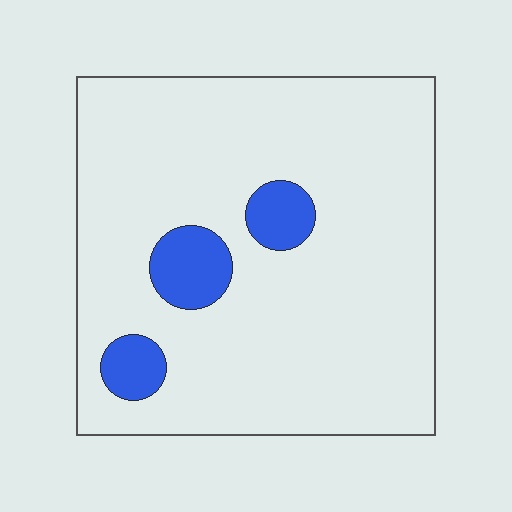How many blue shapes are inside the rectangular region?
3.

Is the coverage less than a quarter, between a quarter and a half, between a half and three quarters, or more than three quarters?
Less than a quarter.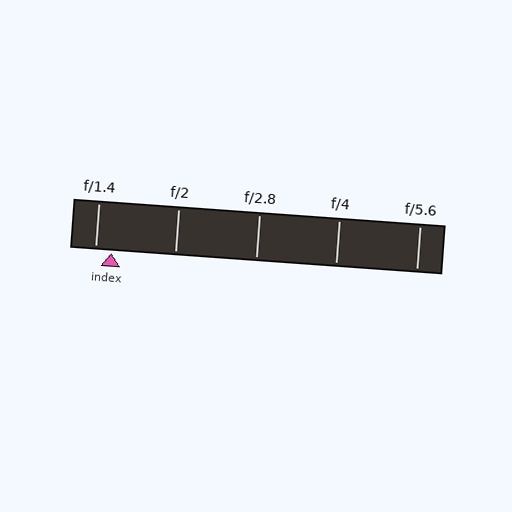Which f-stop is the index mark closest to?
The index mark is closest to f/1.4.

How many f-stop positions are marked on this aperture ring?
There are 5 f-stop positions marked.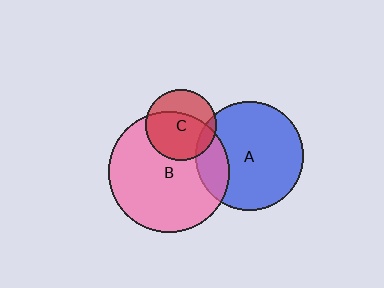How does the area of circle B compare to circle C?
Approximately 2.9 times.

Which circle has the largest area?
Circle B (pink).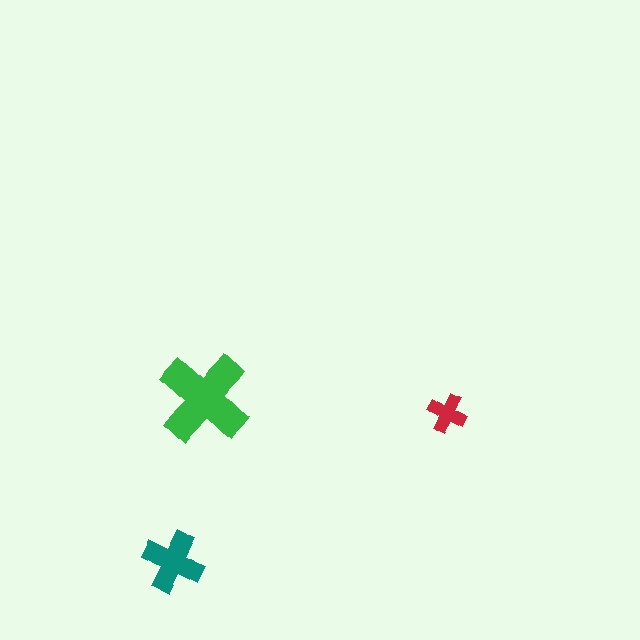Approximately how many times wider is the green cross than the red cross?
About 2.5 times wider.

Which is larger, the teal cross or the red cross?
The teal one.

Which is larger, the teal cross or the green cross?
The green one.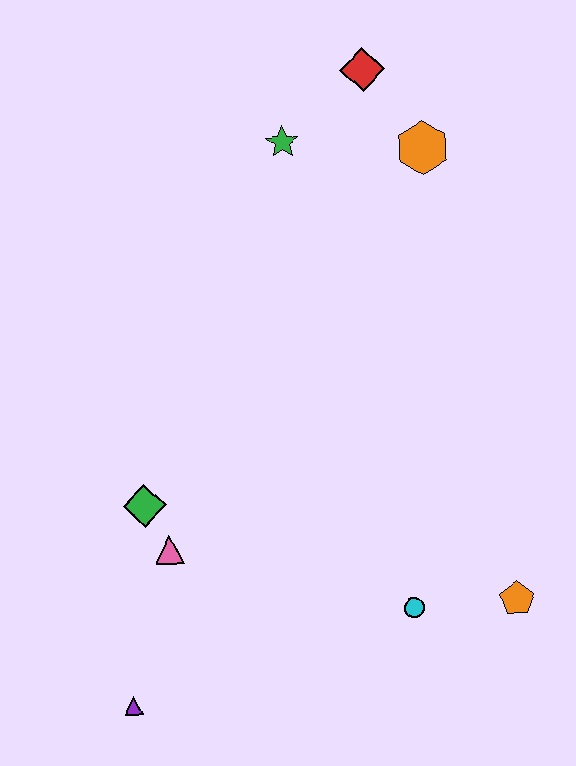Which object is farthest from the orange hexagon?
The purple triangle is farthest from the orange hexagon.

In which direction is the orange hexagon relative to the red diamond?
The orange hexagon is below the red diamond.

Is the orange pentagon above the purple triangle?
Yes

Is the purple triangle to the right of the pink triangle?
No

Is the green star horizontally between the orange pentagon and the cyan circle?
No